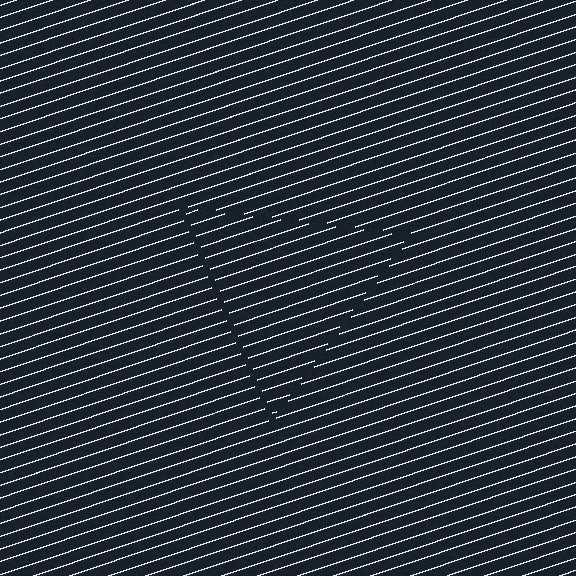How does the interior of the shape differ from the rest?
The interior of the shape contains the same grating, shifted by half a period — the contour is defined by the phase discontinuity where line-ends from the inner and outer gratings abut.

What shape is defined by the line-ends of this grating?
An illusory triangle. The interior of the shape contains the same grating, shifted by half a period — the contour is defined by the phase discontinuity where line-ends from the inner and outer gratings abut.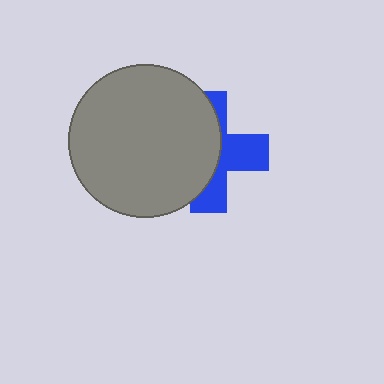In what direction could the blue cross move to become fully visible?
The blue cross could move right. That would shift it out from behind the gray circle entirely.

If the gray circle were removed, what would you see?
You would see the complete blue cross.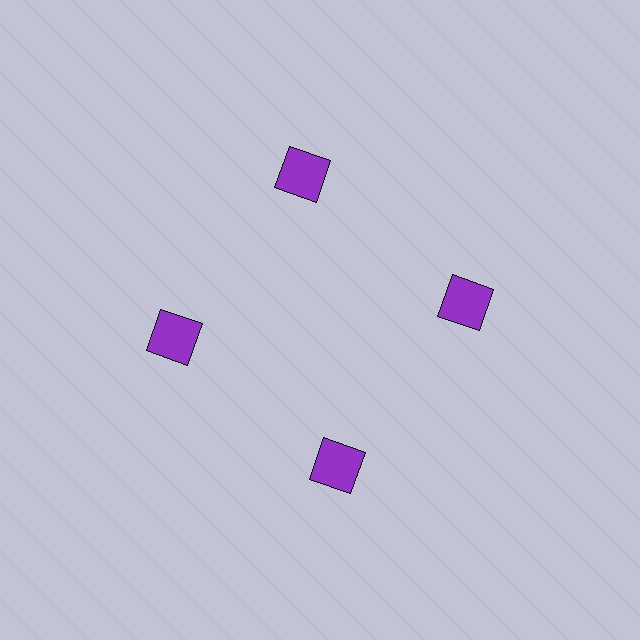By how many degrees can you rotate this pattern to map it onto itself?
The pattern maps onto itself every 90 degrees of rotation.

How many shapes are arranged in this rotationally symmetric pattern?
There are 4 shapes, arranged in 4 groups of 1.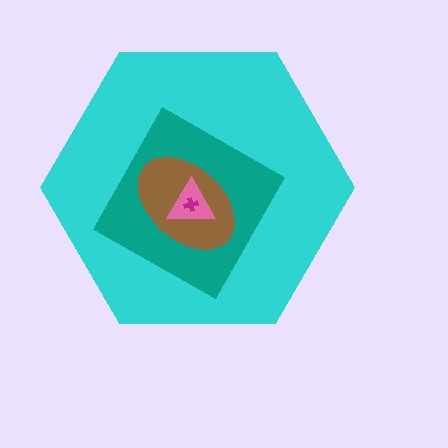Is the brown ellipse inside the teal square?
Yes.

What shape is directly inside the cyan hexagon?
The teal square.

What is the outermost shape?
The cyan hexagon.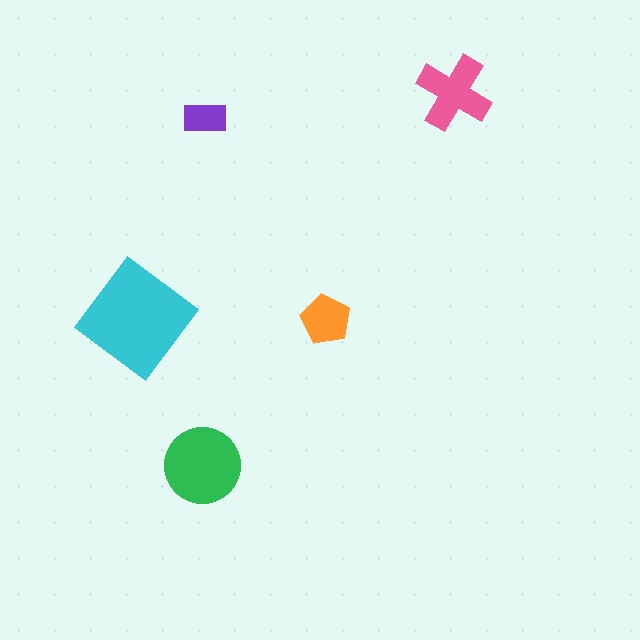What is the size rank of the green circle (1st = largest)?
2nd.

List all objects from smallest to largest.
The purple rectangle, the orange pentagon, the pink cross, the green circle, the cyan diamond.